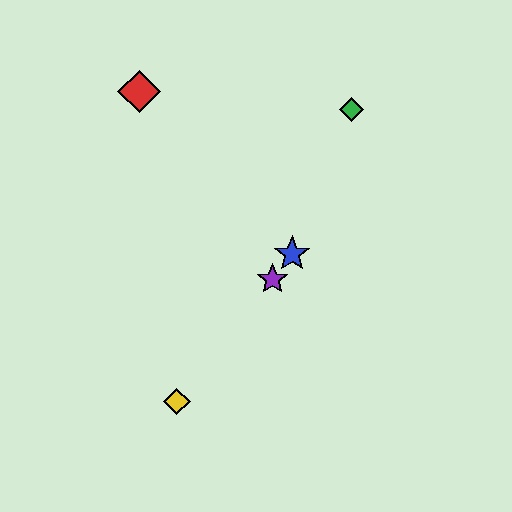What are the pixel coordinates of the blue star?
The blue star is at (292, 254).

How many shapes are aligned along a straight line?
3 shapes (the blue star, the yellow diamond, the purple star) are aligned along a straight line.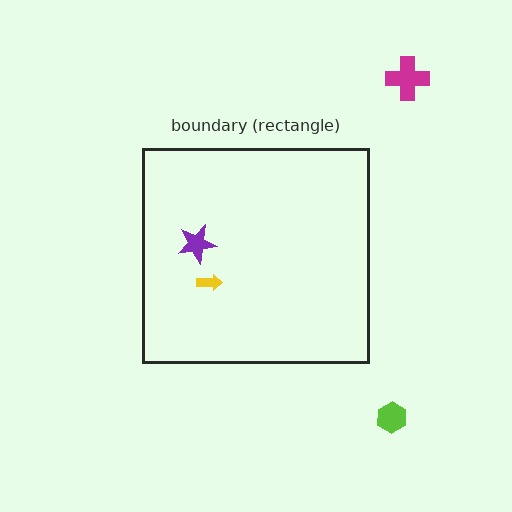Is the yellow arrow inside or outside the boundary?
Inside.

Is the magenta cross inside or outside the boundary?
Outside.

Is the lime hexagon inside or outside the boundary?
Outside.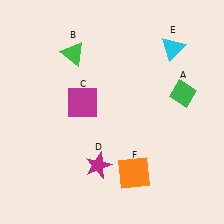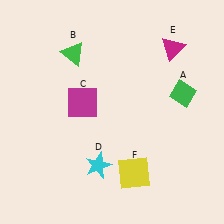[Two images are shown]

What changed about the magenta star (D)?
In Image 1, D is magenta. In Image 2, it changed to cyan.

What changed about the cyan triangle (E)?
In Image 1, E is cyan. In Image 2, it changed to magenta.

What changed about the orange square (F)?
In Image 1, F is orange. In Image 2, it changed to yellow.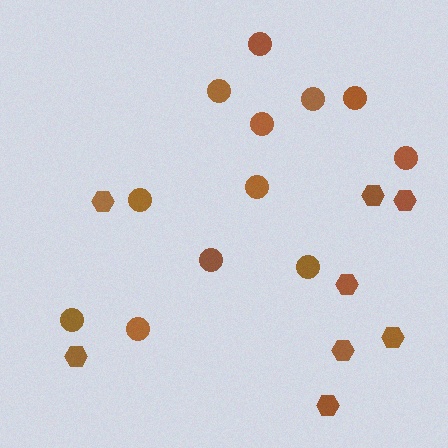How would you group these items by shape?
There are 2 groups: one group of circles (12) and one group of hexagons (8).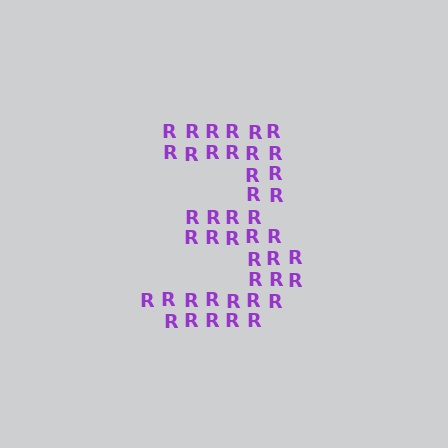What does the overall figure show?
The overall figure shows the digit 3.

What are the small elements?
The small elements are letter R's.